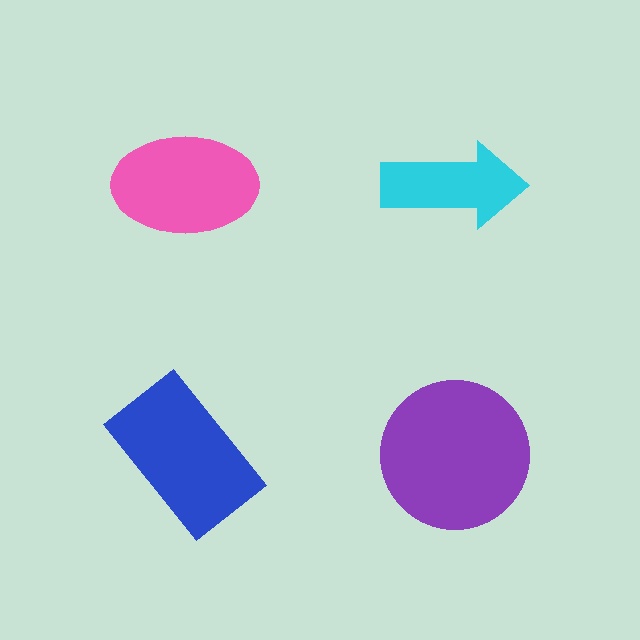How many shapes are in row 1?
2 shapes.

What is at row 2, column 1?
A blue rectangle.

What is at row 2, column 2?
A purple circle.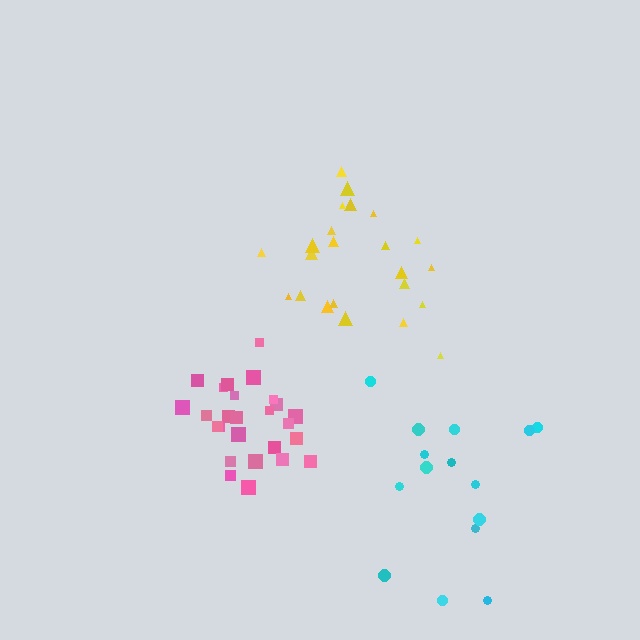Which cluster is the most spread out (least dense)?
Cyan.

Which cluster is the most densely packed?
Pink.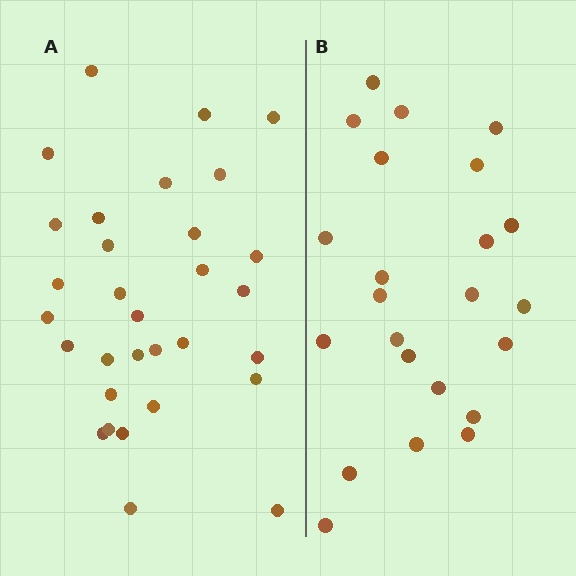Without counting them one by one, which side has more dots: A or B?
Region A (the left region) has more dots.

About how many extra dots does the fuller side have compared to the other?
Region A has roughly 8 or so more dots than region B.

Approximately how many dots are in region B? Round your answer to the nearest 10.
About 20 dots. (The exact count is 23, which rounds to 20.)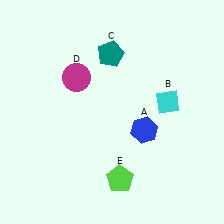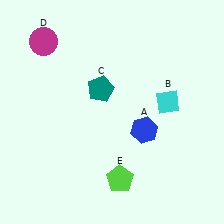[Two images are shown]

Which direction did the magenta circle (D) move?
The magenta circle (D) moved up.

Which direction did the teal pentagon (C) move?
The teal pentagon (C) moved down.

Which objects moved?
The objects that moved are: the teal pentagon (C), the magenta circle (D).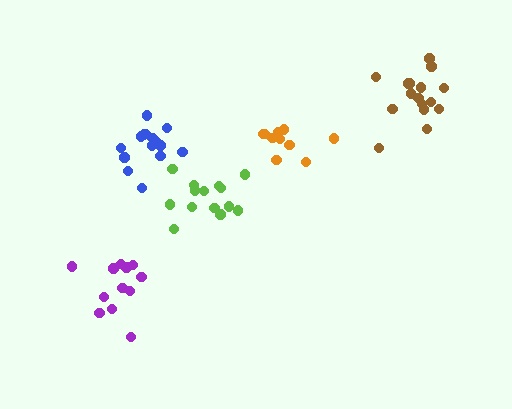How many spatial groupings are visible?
There are 5 spatial groupings.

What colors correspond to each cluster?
The clusters are colored: blue, purple, brown, lime, orange.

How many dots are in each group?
Group 1: 15 dots, Group 2: 12 dots, Group 3: 16 dots, Group 4: 14 dots, Group 5: 10 dots (67 total).